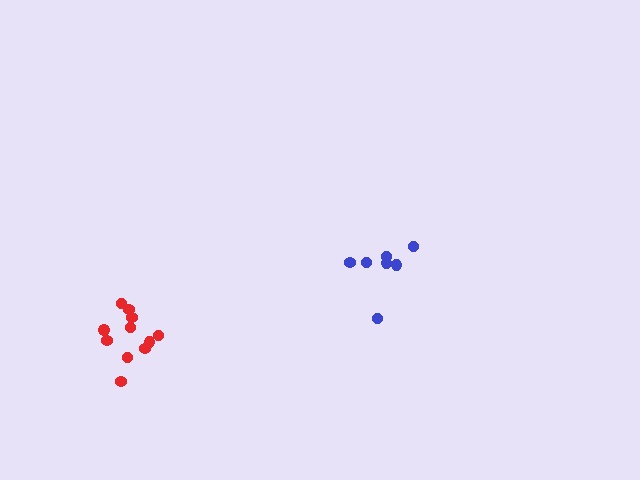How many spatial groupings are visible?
There are 2 spatial groupings.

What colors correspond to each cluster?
The clusters are colored: red, blue.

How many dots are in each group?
Group 1: 11 dots, Group 2: 7 dots (18 total).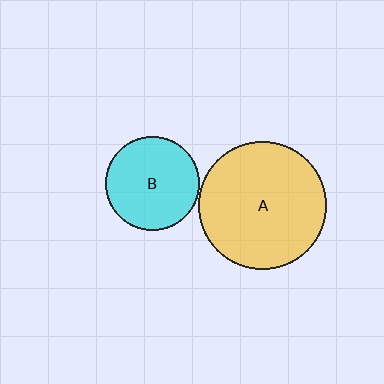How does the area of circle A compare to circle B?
Approximately 1.9 times.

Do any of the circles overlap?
No, none of the circles overlap.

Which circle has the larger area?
Circle A (yellow).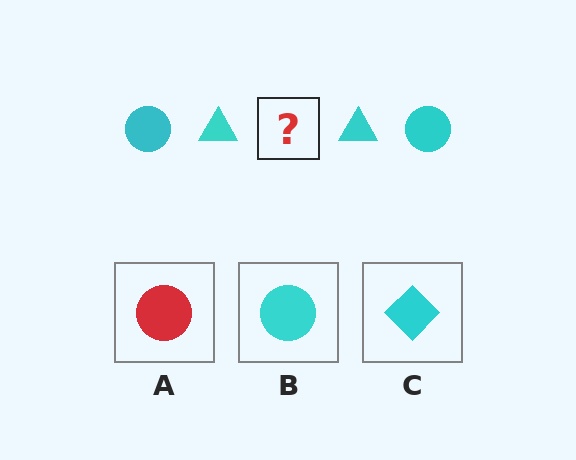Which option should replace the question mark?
Option B.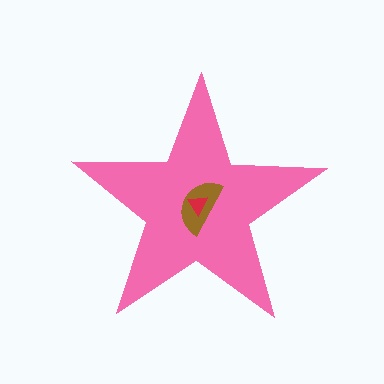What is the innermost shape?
The red triangle.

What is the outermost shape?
The pink star.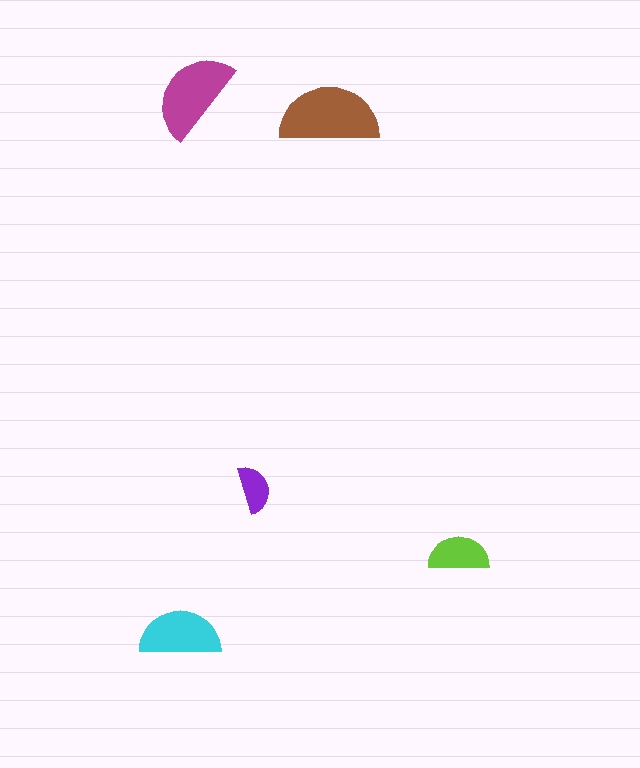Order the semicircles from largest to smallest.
the brown one, the magenta one, the cyan one, the lime one, the purple one.